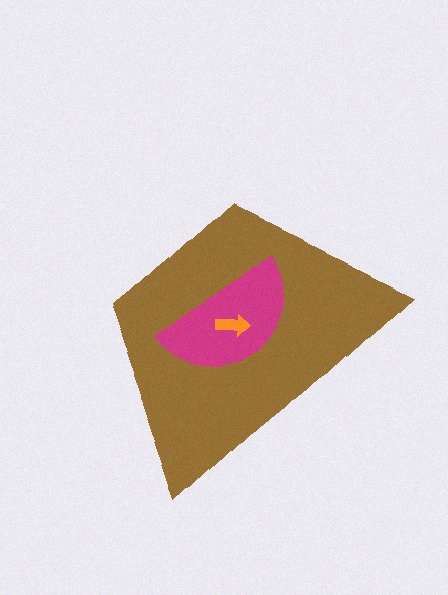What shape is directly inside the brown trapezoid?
The magenta semicircle.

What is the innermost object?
The orange arrow.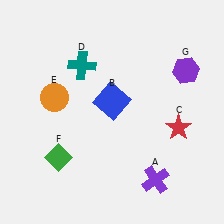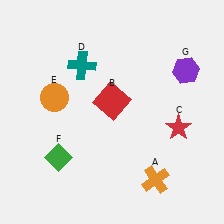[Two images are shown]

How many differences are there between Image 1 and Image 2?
There are 2 differences between the two images.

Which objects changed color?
A changed from purple to orange. B changed from blue to red.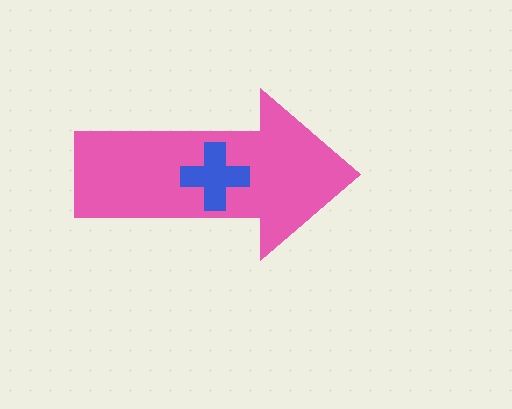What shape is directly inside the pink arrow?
The blue cross.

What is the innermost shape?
The blue cross.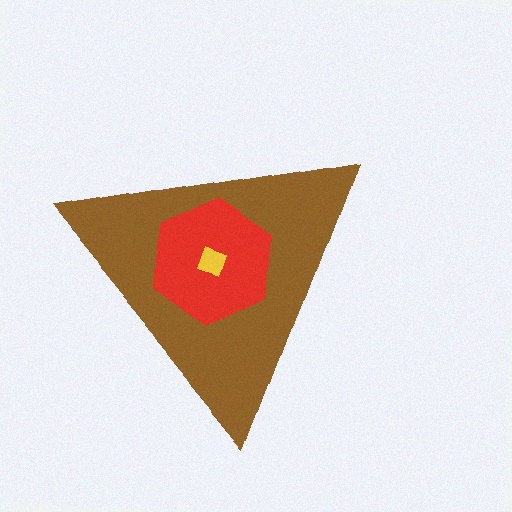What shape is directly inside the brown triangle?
The red hexagon.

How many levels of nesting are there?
3.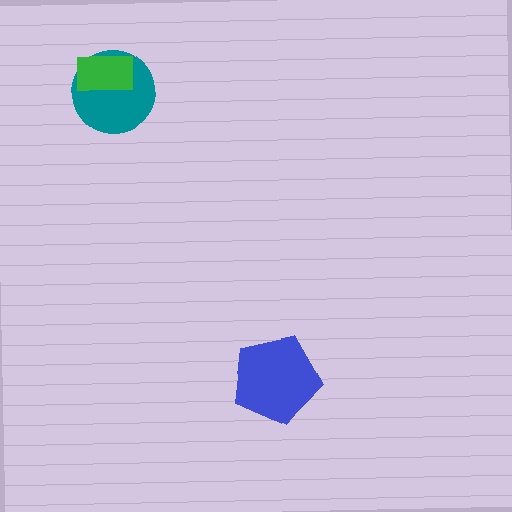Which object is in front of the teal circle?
The green rectangle is in front of the teal circle.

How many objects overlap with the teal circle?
1 object overlaps with the teal circle.